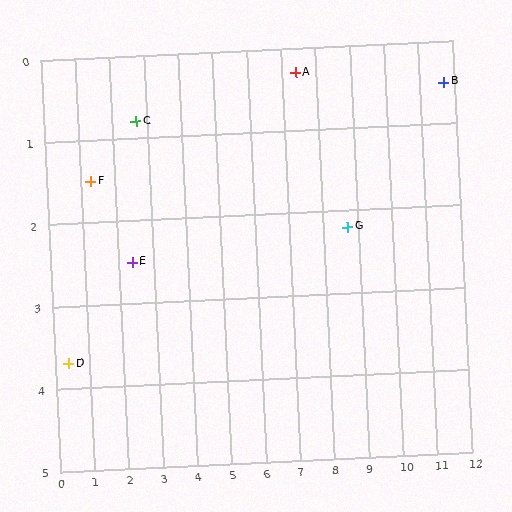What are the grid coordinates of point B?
Point B is at approximately (11.7, 0.5).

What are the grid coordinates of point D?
Point D is at approximately (0.4, 3.7).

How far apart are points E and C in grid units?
Points E and C are about 1.7 grid units apart.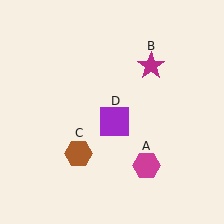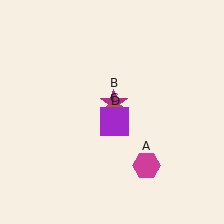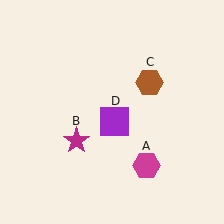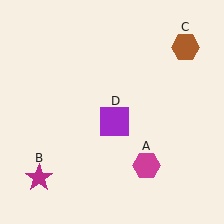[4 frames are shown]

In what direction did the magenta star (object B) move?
The magenta star (object B) moved down and to the left.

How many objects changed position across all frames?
2 objects changed position: magenta star (object B), brown hexagon (object C).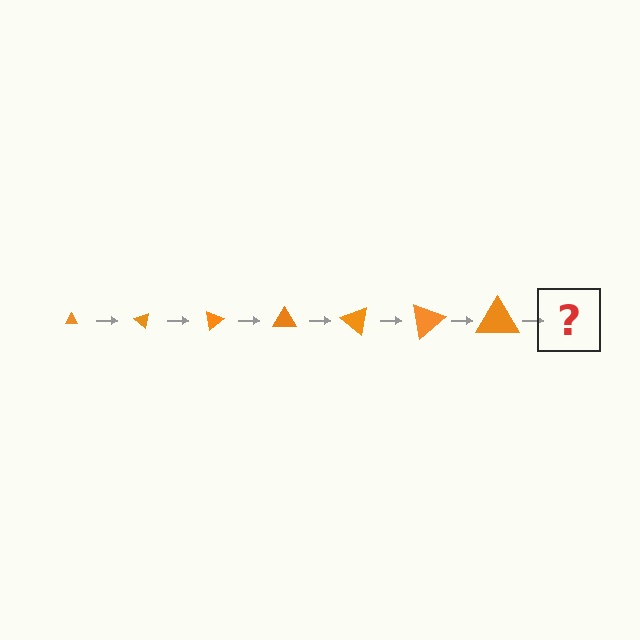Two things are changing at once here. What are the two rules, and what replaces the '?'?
The two rules are that the triangle grows larger each step and it rotates 40 degrees each step. The '?' should be a triangle, larger than the previous one and rotated 280 degrees from the start.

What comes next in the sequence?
The next element should be a triangle, larger than the previous one and rotated 280 degrees from the start.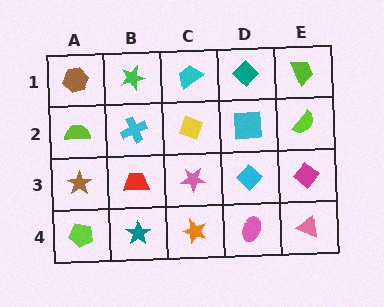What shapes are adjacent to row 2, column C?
A cyan trapezoid (row 1, column C), a pink star (row 3, column C), a cyan cross (row 2, column B), a cyan square (row 2, column D).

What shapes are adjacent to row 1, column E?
A lime semicircle (row 2, column E), a teal diamond (row 1, column D).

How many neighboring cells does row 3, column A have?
3.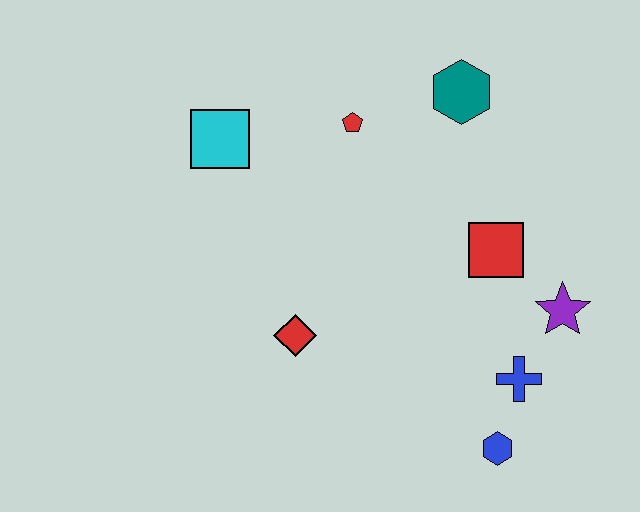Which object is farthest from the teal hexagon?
The blue hexagon is farthest from the teal hexagon.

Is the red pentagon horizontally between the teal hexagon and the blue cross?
No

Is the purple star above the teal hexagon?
No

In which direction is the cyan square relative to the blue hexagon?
The cyan square is above the blue hexagon.